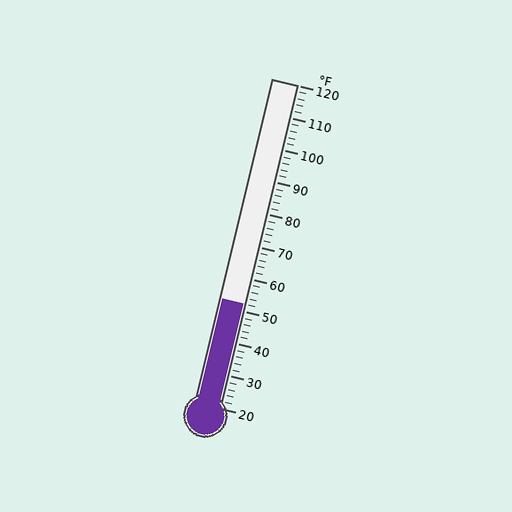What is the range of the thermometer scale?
The thermometer scale ranges from 20°F to 120°F.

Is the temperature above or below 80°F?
The temperature is below 80°F.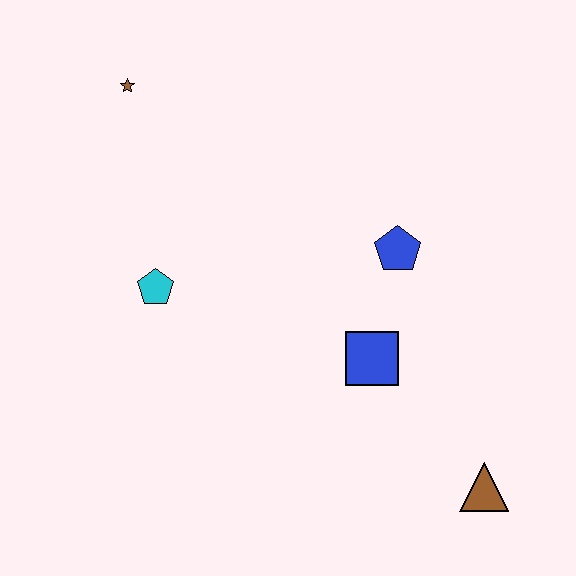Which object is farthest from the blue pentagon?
The brown star is farthest from the blue pentagon.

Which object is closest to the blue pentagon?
The blue square is closest to the blue pentagon.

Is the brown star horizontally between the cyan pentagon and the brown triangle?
No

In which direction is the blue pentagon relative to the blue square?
The blue pentagon is above the blue square.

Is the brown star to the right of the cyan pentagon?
No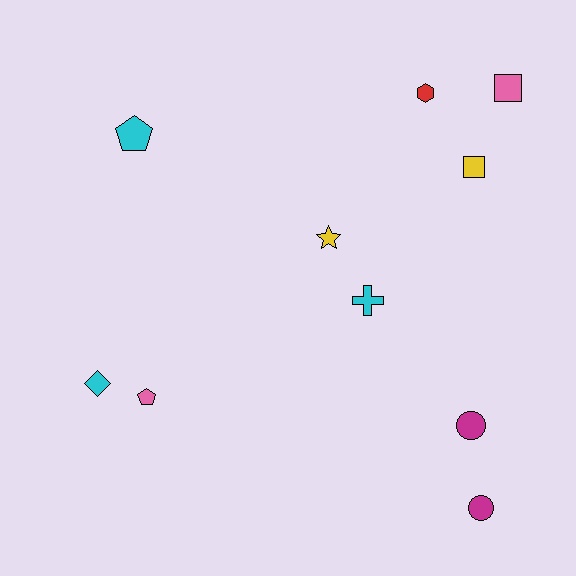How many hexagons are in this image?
There is 1 hexagon.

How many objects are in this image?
There are 10 objects.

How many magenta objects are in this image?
There are 2 magenta objects.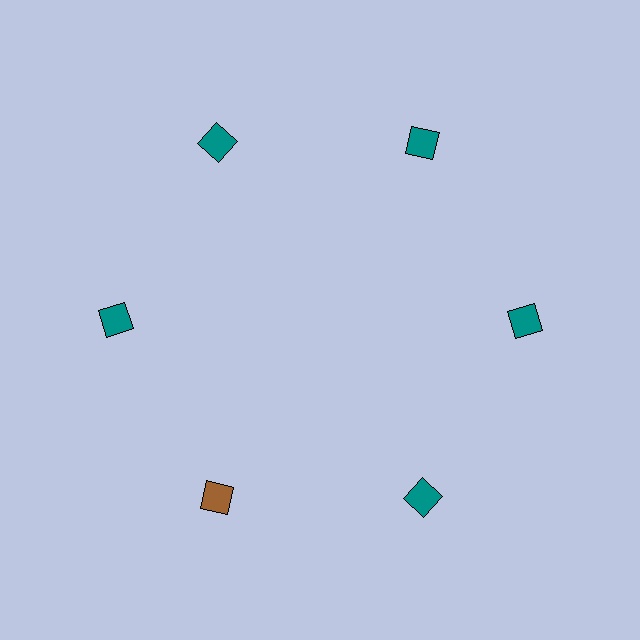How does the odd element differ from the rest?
It has a different color: brown instead of teal.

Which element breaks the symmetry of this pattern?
The brown diamond at roughly the 7 o'clock position breaks the symmetry. All other shapes are teal diamonds.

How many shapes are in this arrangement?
There are 6 shapes arranged in a ring pattern.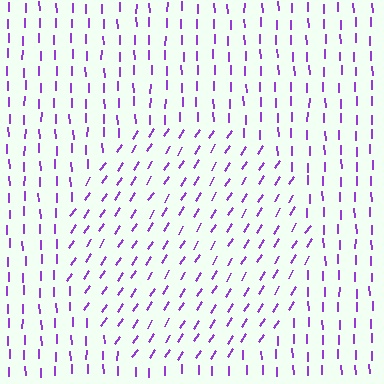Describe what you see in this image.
The image is filled with small purple line segments. A circle region in the image has lines oriented differently from the surrounding lines, creating a visible texture boundary.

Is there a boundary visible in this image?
Yes, there is a texture boundary formed by a change in line orientation.